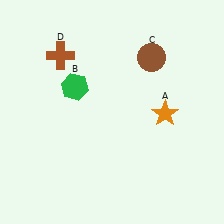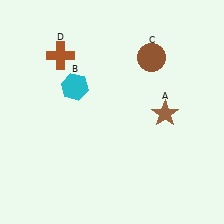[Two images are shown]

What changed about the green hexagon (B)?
In Image 1, B is green. In Image 2, it changed to cyan.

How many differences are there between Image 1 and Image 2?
There are 2 differences between the two images.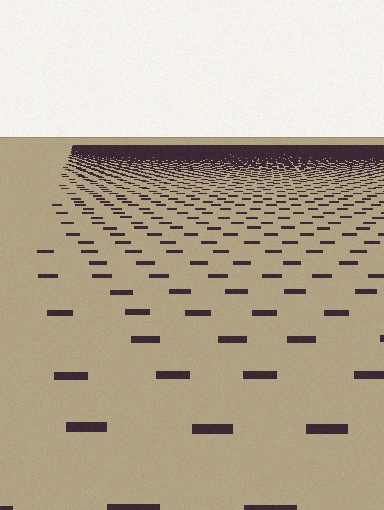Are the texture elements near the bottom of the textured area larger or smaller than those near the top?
Larger. Near the bottom, elements are closer to the viewer and appear at a bigger on-screen size.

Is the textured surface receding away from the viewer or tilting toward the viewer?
The surface is receding away from the viewer. Texture elements get smaller and denser toward the top.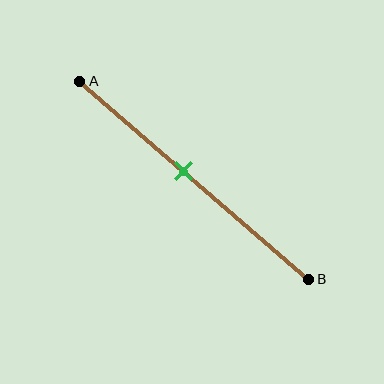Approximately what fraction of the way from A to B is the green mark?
The green mark is approximately 45% of the way from A to B.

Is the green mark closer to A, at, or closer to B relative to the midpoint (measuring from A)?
The green mark is closer to point A than the midpoint of segment AB.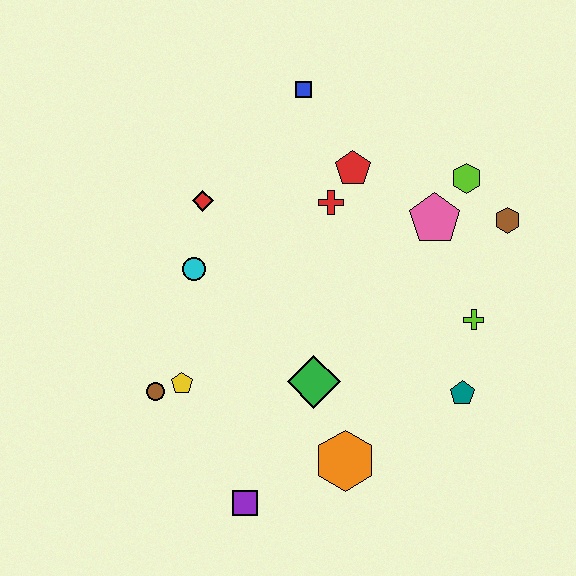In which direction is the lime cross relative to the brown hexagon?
The lime cross is below the brown hexagon.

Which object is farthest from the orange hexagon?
The blue square is farthest from the orange hexagon.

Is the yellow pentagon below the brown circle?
No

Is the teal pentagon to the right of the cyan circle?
Yes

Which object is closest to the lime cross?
The teal pentagon is closest to the lime cross.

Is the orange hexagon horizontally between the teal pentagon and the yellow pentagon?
Yes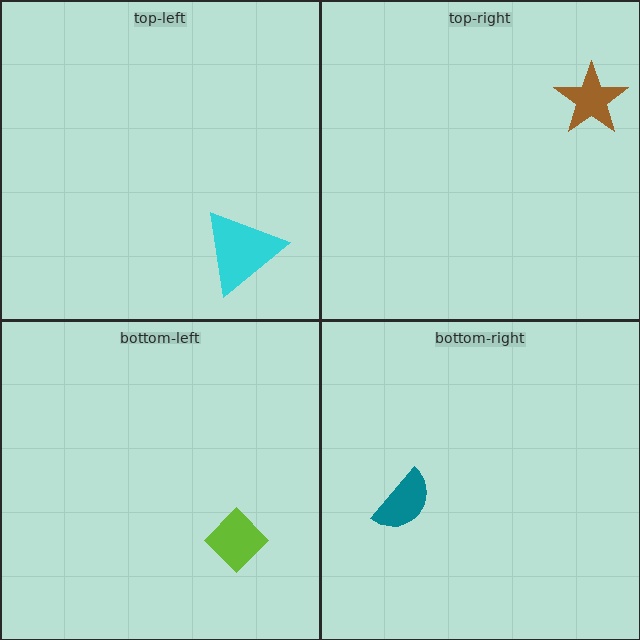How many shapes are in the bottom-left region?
1.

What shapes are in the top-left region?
The cyan triangle.